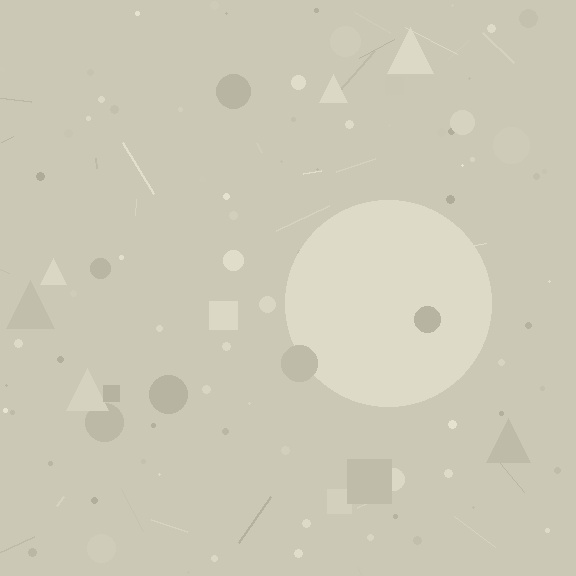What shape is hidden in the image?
A circle is hidden in the image.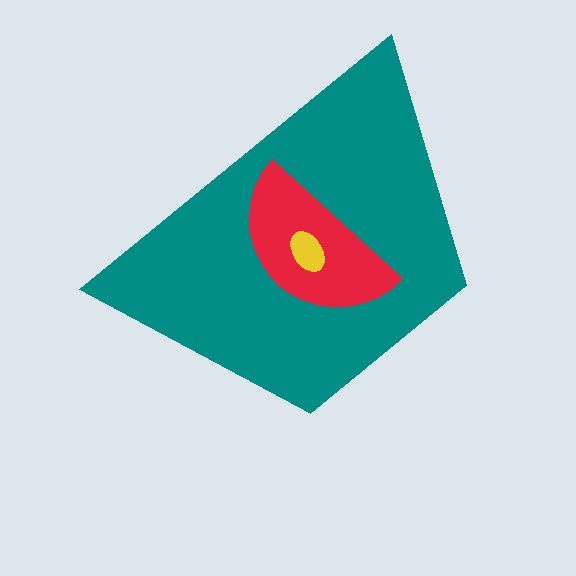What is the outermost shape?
The teal trapezoid.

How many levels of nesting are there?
3.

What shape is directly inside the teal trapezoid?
The red semicircle.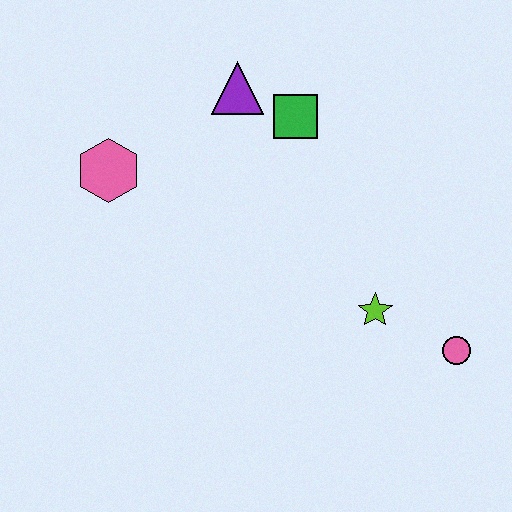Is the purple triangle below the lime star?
No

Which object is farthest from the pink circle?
The pink hexagon is farthest from the pink circle.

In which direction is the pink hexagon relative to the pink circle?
The pink hexagon is to the left of the pink circle.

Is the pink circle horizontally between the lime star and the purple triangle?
No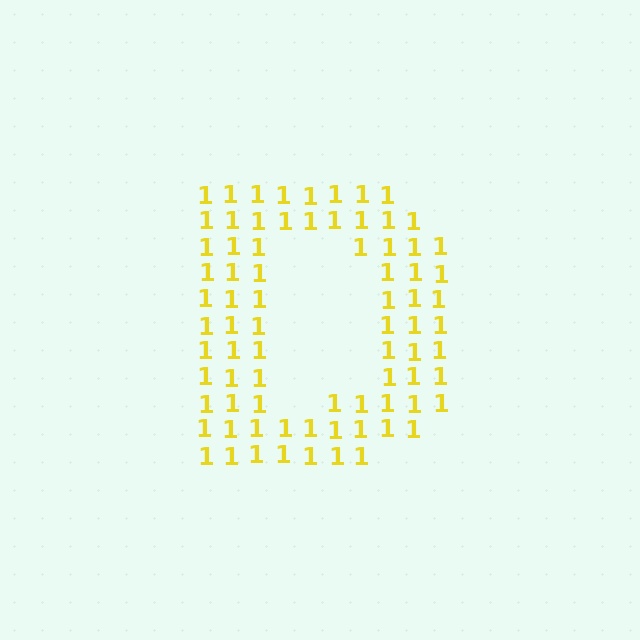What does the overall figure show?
The overall figure shows the letter D.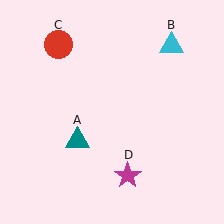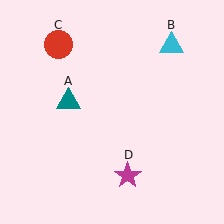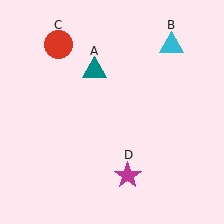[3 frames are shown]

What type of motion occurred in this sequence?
The teal triangle (object A) rotated clockwise around the center of the scene.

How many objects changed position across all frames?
1 object changed position: teal triangle (object A).